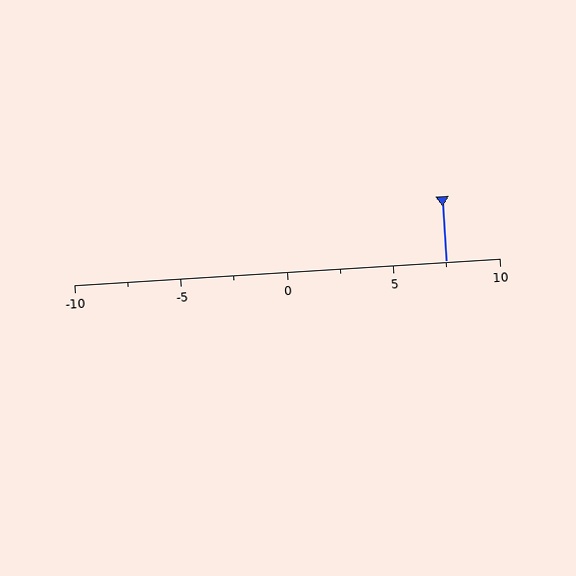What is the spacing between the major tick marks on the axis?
The major ticks are spaced 5 apart.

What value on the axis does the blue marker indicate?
The marker indicates approximately 7.5.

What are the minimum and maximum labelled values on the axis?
The axis runs from -10 to 10.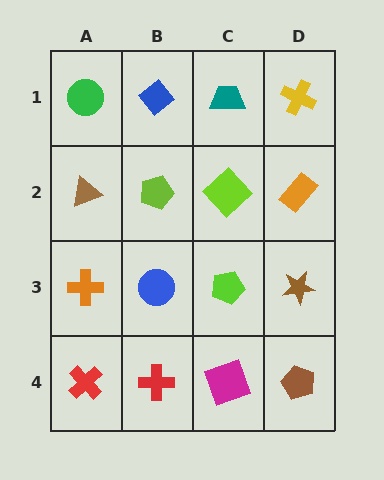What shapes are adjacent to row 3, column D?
An orange rectangle (row 2, column D), a brown pentagon (row 4, column D), a lime pentagon (row 3, column C).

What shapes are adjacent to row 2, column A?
A green circle (row 1, column A), an orange cross (row 3, column A), a lime pentagon (row 2, column B).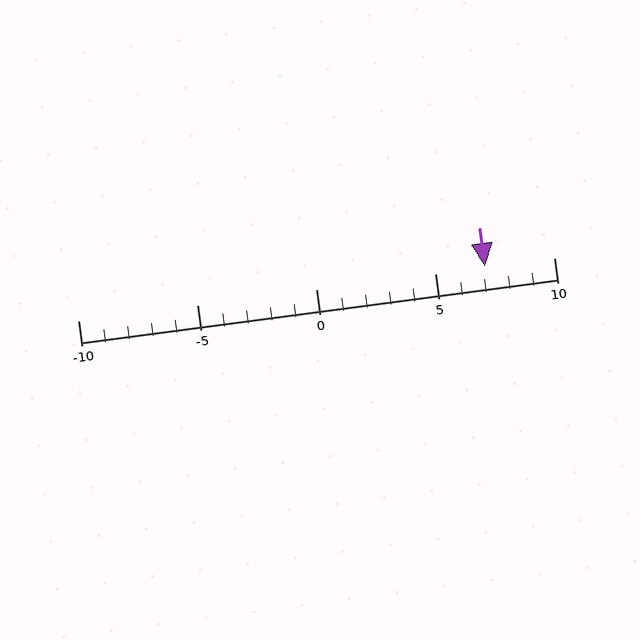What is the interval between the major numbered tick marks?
The major tick marks are spaced 5 units apart.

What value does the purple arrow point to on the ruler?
The purple arrow points to approximately 7.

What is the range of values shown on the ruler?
The ruler shows values from -10 to 10.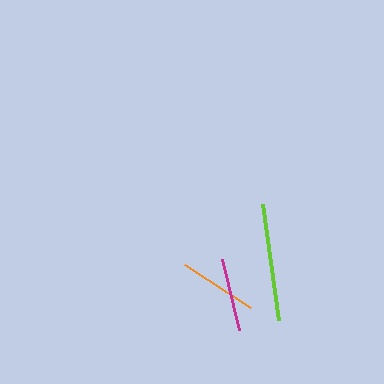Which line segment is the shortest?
The magenta line is the shortest at approximately 73 pixels.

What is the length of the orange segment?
The orange segment is approximately 79 pixels long.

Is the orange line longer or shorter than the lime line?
The lime line is longer than the orange line.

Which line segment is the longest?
The lime line is the longest at approximately 118 pixels.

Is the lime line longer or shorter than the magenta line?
The lime line is longer than the magenta line.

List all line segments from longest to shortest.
From longest to shortest: lime, orange, magenta.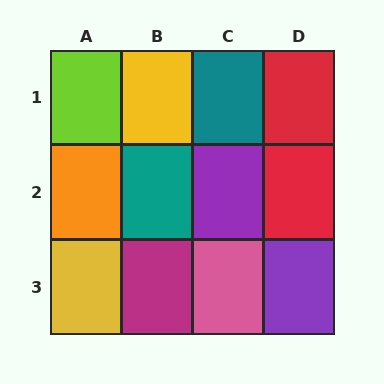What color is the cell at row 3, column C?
Pink.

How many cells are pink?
1 cell is pink.